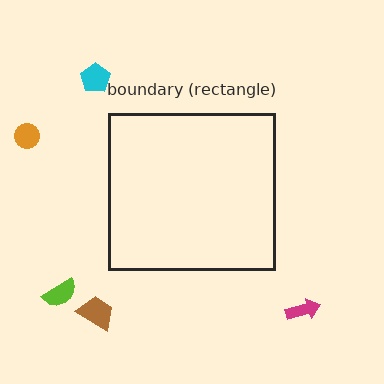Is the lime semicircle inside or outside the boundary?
Outside.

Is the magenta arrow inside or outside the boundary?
Outside.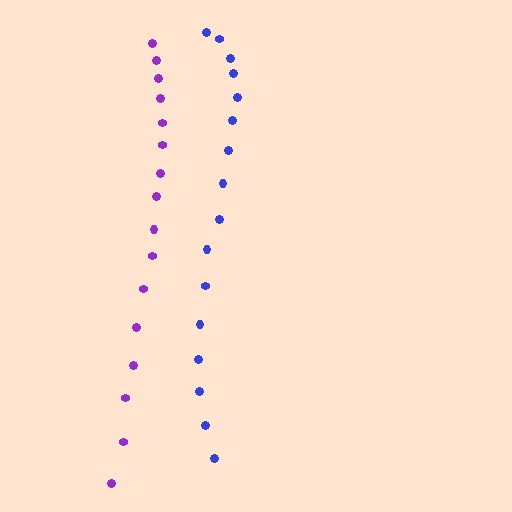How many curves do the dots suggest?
There are 2 distinct paths.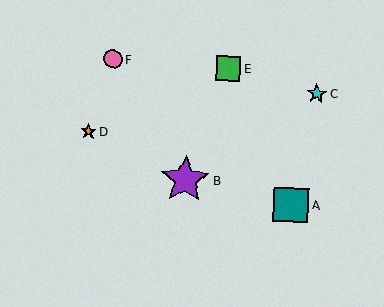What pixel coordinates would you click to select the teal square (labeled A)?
Click at (291, 205) to select the teal square A.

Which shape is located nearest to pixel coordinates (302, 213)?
The teal square (labeled A) at (291, 205) is nearest to that location.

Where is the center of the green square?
The center of the green square is at (229, 69).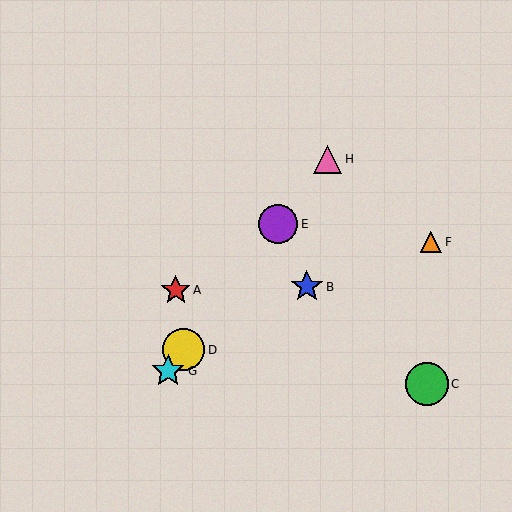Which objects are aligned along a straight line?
Objects D, E, G, H are aligned along a straight line.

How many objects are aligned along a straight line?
4 objects (D, E, G, H) are aligned along a straight line.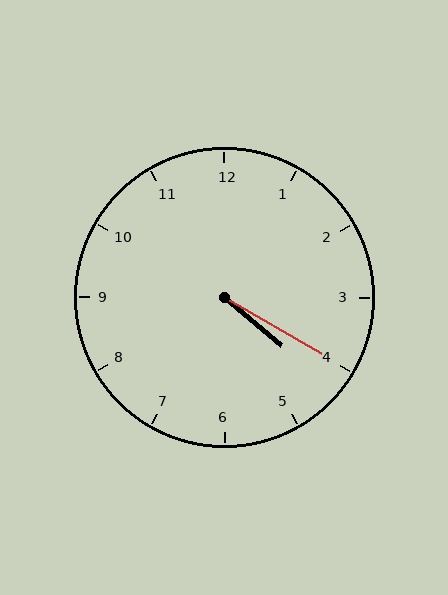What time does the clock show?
4:20.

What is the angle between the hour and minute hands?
Approximately 10 degrees.